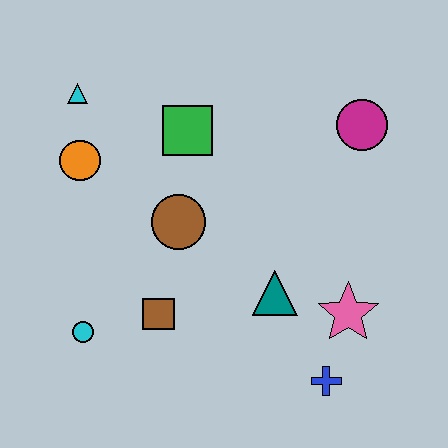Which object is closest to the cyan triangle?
The orange circle is closest to the cyan triangle.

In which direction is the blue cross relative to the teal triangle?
The blue cross is below the teal triangle.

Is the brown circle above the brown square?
Yes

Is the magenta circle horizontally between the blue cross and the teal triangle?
No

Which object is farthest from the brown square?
The magenta circle is farthest from the brown square.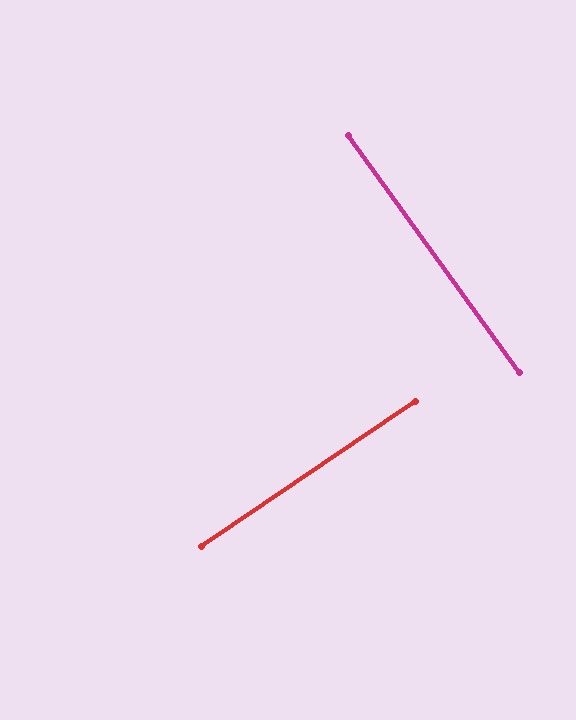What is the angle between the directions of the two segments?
Approximately 88 degrees.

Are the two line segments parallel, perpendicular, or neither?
Perpendicular — they meet at approximately 88°.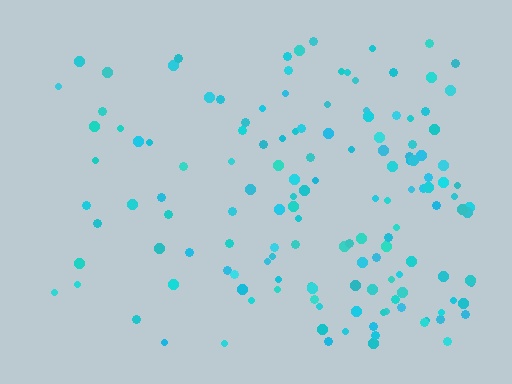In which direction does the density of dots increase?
From left to right, with the right side densest.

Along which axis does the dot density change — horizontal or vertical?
Horizontal.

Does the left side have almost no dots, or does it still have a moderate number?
Still a moderate number, just noticeably fewer than the right.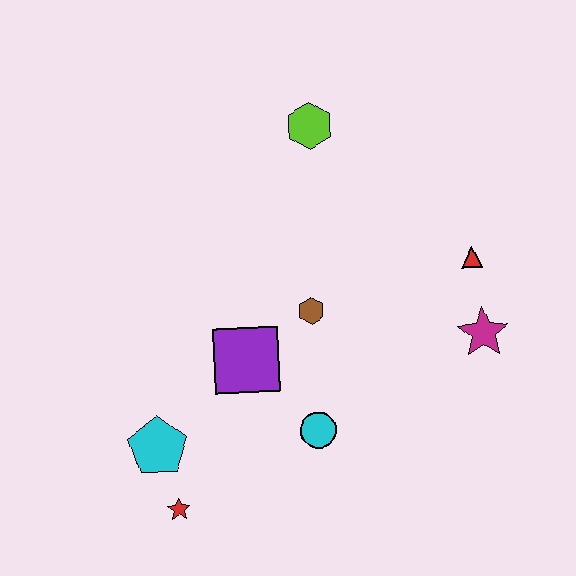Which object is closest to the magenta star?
The red triangle is closest to the magenta star.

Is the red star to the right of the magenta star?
No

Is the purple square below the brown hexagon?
Yes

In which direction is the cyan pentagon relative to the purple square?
The cyan pentagon is to the left of the purple square.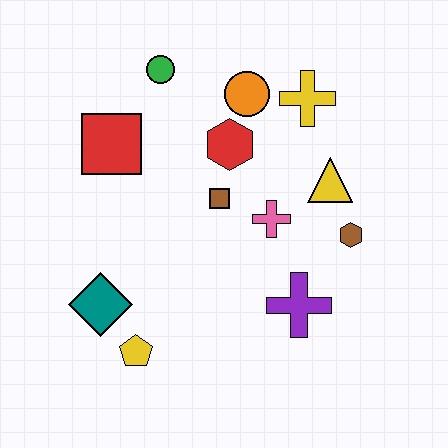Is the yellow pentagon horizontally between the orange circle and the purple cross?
No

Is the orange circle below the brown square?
No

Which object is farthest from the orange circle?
The yellow pentagon is farthest from the orange circle.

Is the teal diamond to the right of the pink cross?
No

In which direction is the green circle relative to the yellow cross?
The green circle is to the left of the yellow cross.